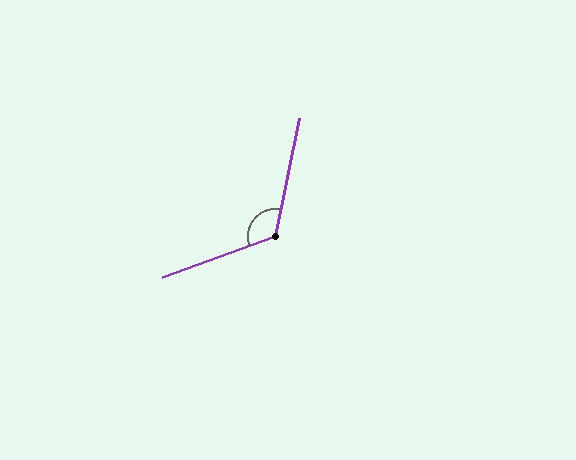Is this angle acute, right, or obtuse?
It is obtuse.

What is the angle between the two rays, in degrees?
Approximately 121 degrees.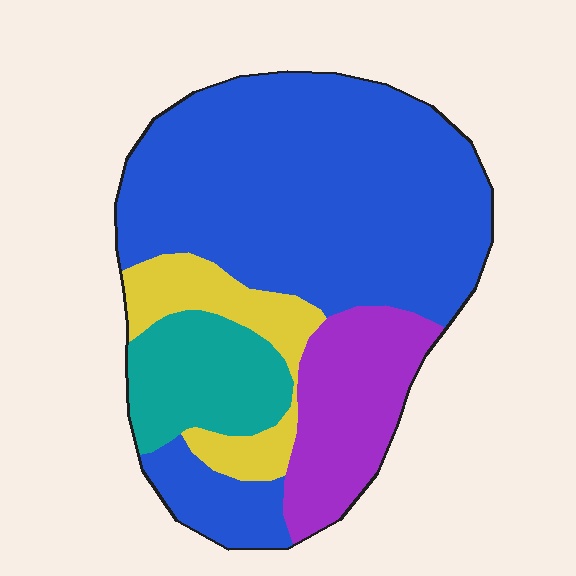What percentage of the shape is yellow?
Yellow covers 12% of the shape.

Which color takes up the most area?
Blue, at roughly 60%.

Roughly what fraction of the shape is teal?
Teal takes up about one eighth (1/8) of the shape.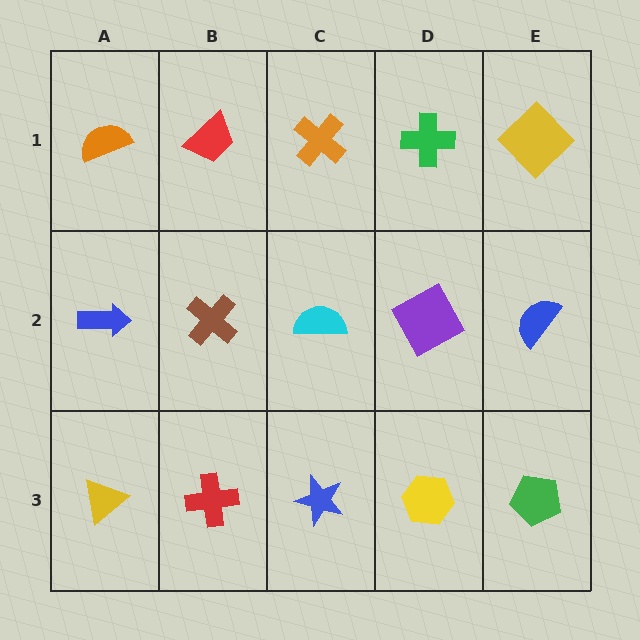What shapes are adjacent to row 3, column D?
A purple square (row 2, column D), a blue star (row 3, column C), a green pentagon (row 3, column E).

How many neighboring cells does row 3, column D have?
3.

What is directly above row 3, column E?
A blue semicircle.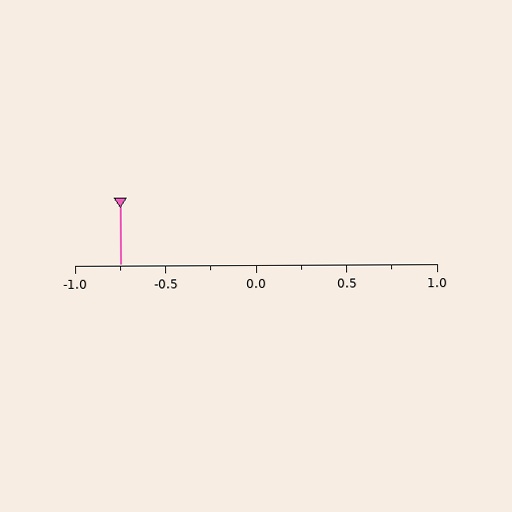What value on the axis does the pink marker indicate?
The marker indicates approximately -0.75.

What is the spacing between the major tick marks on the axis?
The major ticks are spaced 0.5 apart.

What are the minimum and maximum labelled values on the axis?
The axis runs from -1.0 to 1.0.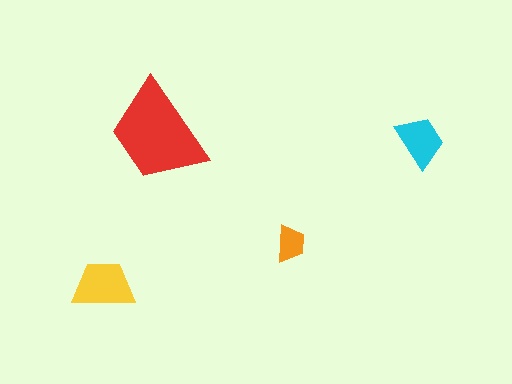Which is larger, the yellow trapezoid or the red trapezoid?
The red one.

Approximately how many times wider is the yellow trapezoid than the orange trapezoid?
About 1.5 times wider.